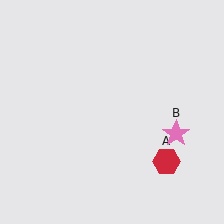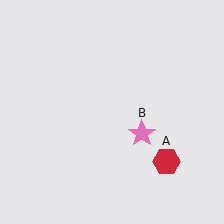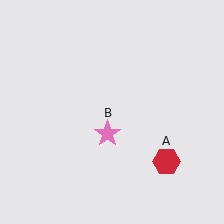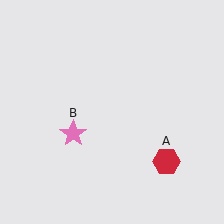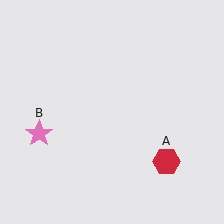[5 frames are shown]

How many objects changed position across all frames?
1 object changed position: pink star (object B).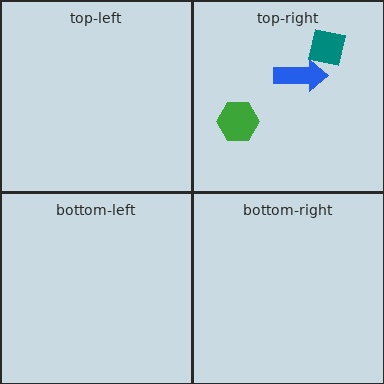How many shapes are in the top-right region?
3.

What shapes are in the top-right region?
The teal square, the blue arrow, the green hexagon.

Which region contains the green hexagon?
The top-right region.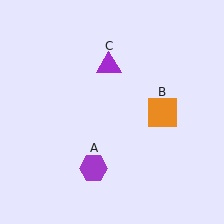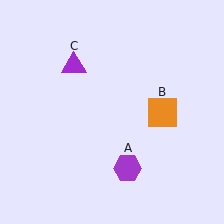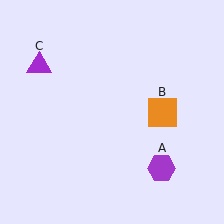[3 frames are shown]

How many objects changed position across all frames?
2 objects changed position: purple hexagon (object A), purple triangle (object C).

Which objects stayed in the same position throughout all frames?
Orange square (object B) remained stationary.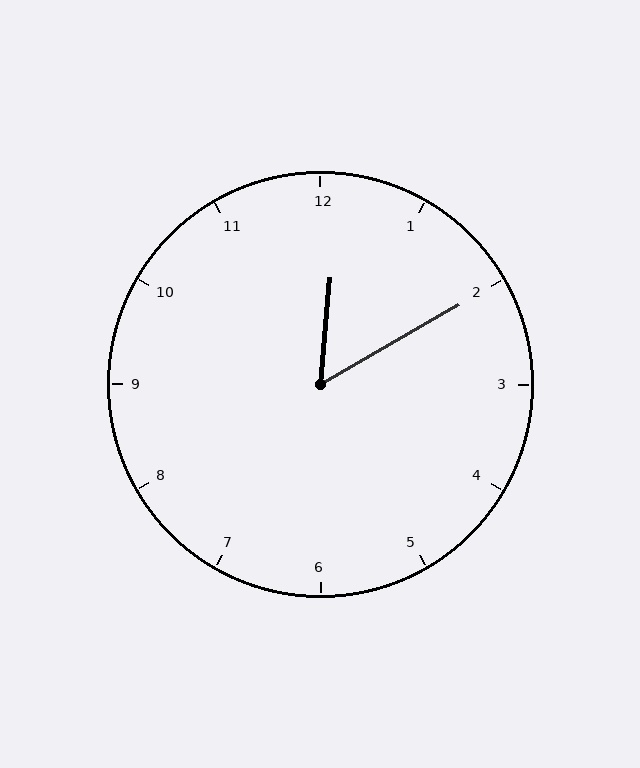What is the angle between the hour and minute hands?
Approximately 55 degrees.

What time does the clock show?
12:10.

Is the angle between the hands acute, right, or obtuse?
It is acute.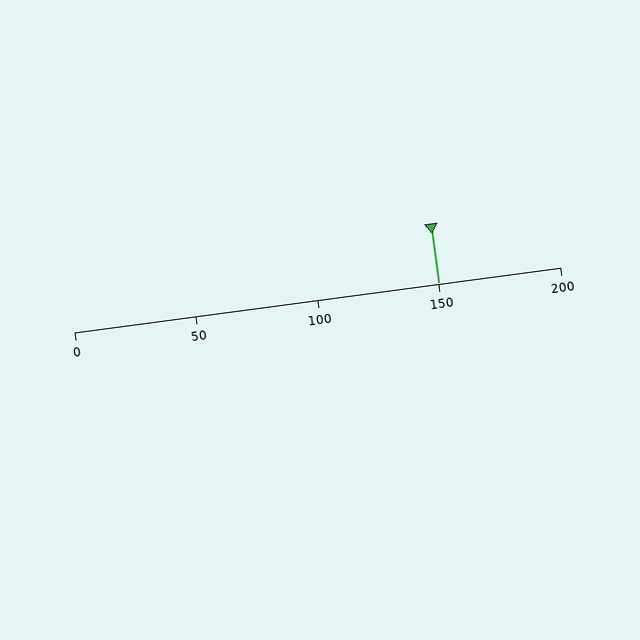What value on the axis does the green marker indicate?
The marker indicates approximately 150.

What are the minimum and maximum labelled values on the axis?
The axis runs from 0 to 200.